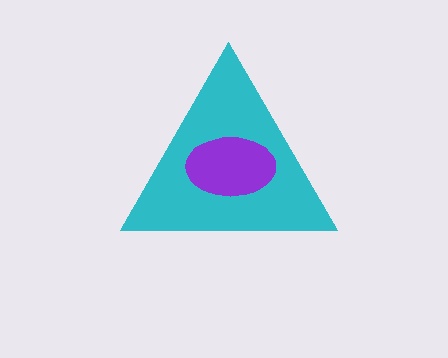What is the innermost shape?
The purple ellipse.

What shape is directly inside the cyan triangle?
The purple ellipse.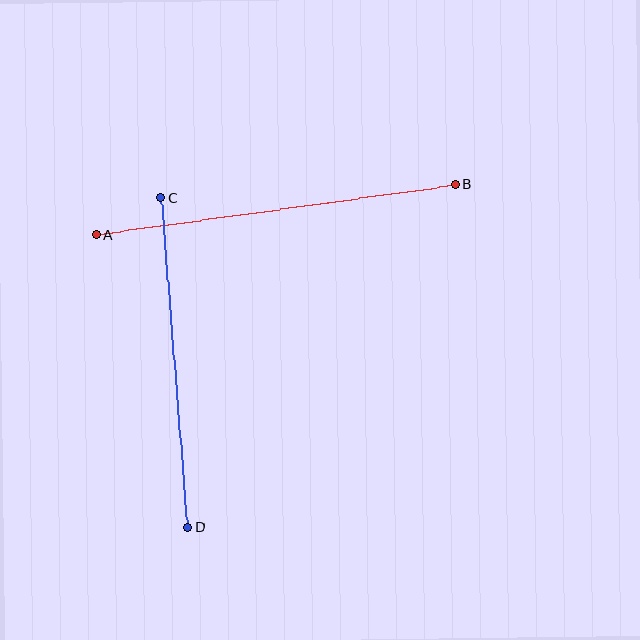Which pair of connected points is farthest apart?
Points A and B are farthest apart.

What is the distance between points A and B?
The distance is approximately 363 pixels.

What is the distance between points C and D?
The distance is approximately 330 pixels.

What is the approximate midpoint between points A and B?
The midpoint is at approximately (276, 210) pixels.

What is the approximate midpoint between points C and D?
The midpoint is at approximately (174, 362) pixels.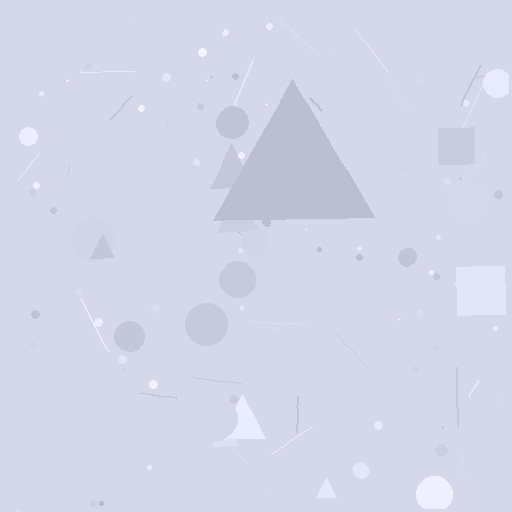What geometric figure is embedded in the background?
A triangle is embedded in the background.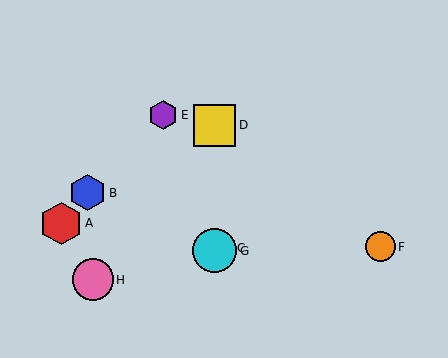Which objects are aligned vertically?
Objects C, D, G are aligned vertically.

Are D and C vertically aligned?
Yes, both are at x≈215.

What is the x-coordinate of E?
Object E is at x≈163.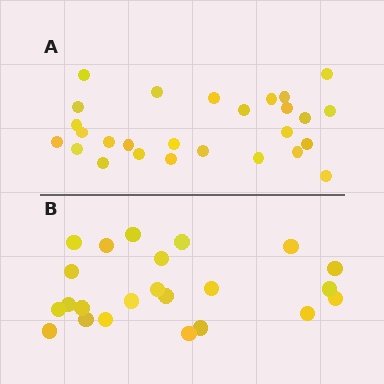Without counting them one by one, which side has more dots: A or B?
Region A (the top region) has more dots.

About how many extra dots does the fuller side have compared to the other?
Region A has about 4 more dots than region B.